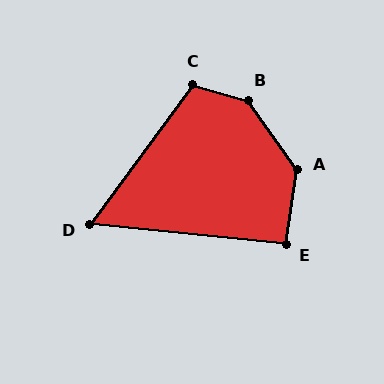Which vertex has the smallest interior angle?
D, at approximately 60 degrees.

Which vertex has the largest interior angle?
B, at approximately 141 degrees.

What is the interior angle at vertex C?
Approximately 110 degrees (obtuse).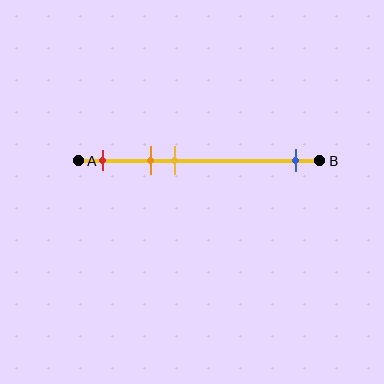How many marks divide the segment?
There are 4 marks dividing the segment.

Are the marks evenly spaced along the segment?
No, the marks are not evenly spaced.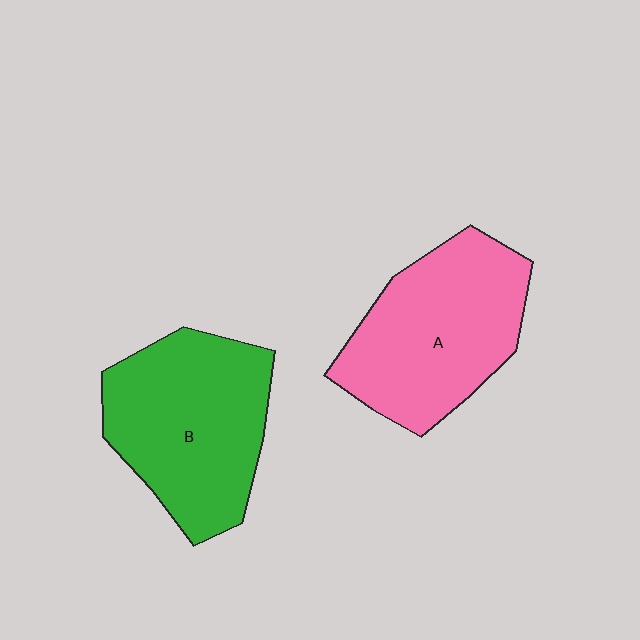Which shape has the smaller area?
Shape A (pink).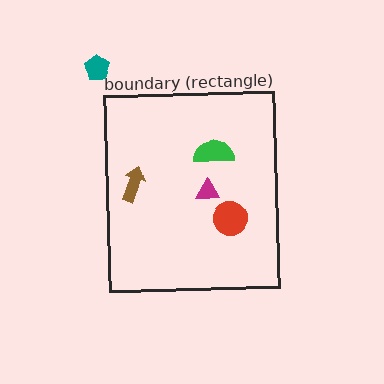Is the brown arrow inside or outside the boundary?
Inside.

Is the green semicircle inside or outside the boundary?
Inside.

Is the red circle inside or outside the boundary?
Inside.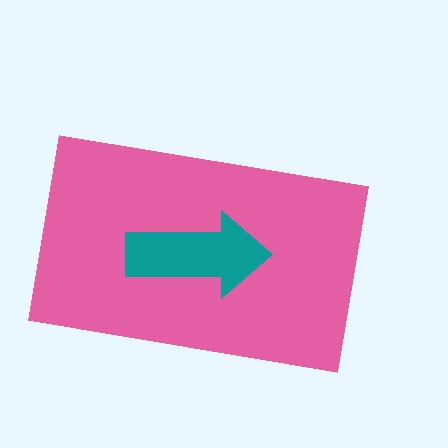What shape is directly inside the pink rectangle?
The teal arrow.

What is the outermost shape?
The pink rectangle.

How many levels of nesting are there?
2.